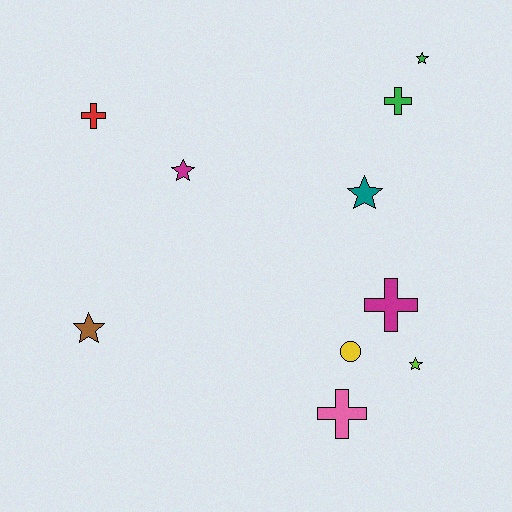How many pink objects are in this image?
There is 1 pink object.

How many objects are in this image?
There are 10 objects.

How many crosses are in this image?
There are 4 crosses.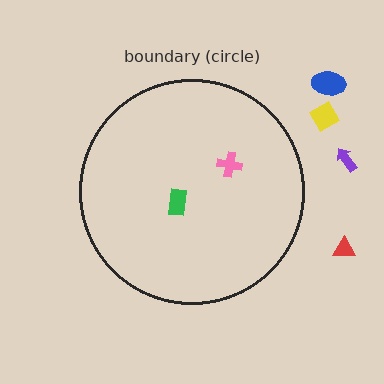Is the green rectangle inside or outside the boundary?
Inside.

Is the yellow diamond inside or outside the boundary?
Outside.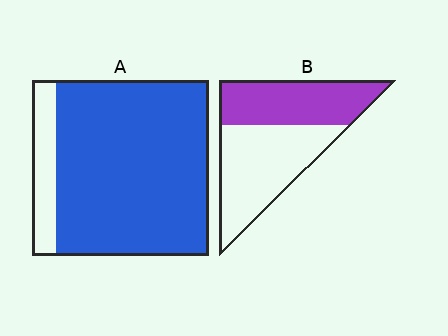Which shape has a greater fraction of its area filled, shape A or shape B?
Shape A.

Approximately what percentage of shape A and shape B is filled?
A is approximately 85% and B is approximately 45%.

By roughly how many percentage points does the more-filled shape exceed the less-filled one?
By roughly 40 percentage points (A over B).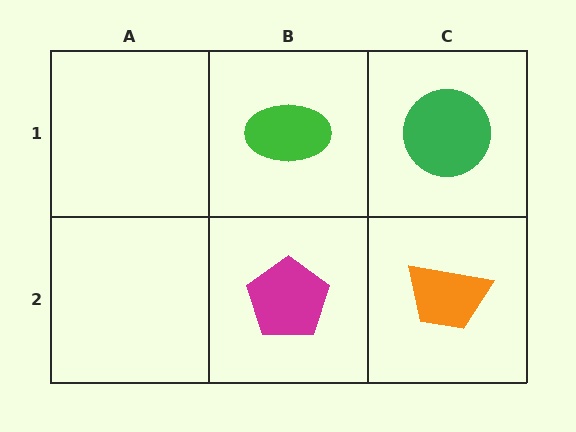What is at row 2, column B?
A magenta pentagon.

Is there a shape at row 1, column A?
No, that cell is empty.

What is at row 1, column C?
A green circle.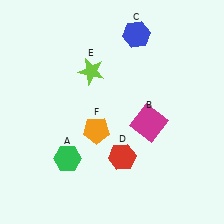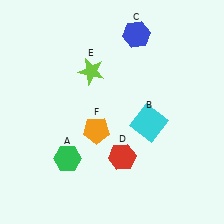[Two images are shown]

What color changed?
The square (B) changed from magenta in Image 1 to cyan in Image 2.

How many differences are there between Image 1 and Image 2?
There is 1 difference between the two images.